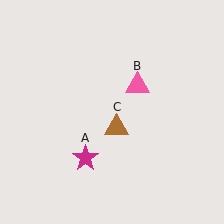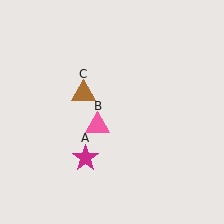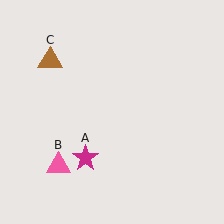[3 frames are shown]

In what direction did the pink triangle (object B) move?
The pink triangle (object B) moved down and to the left.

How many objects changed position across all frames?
2 objects changed position: pink triangle (object B), brown triangle (object C).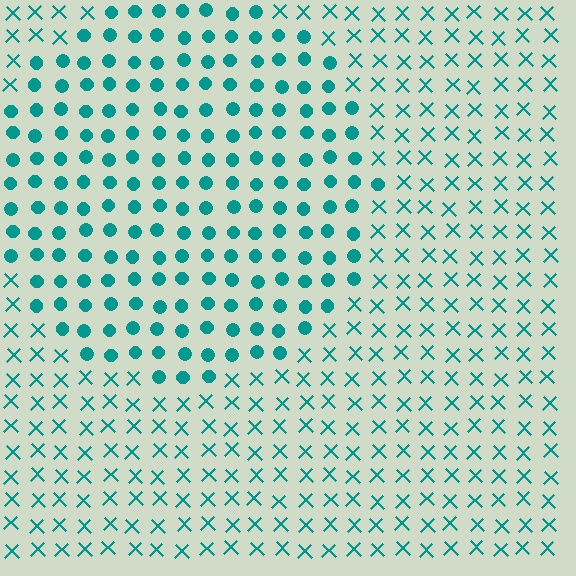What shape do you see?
I see a circle.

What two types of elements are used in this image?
The image uses circles inside the circle region and X marks outside it.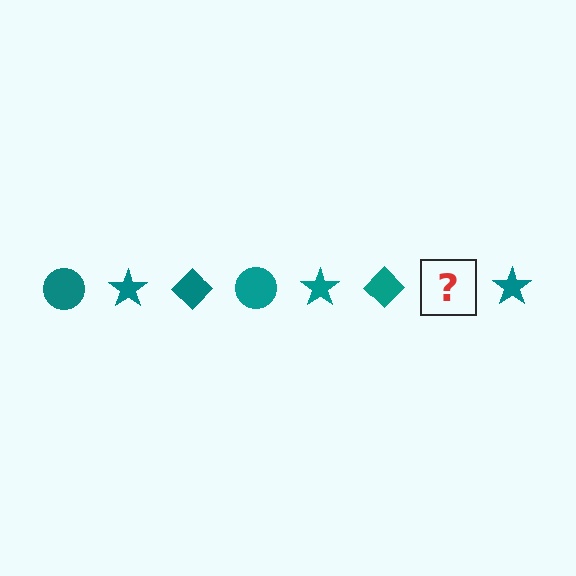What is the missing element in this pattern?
The missing element is a teal circle.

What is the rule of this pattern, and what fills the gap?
The rule is that the pattern cycles through circle, star, diamond shapes in teal. The gap should be filled with a teal circle.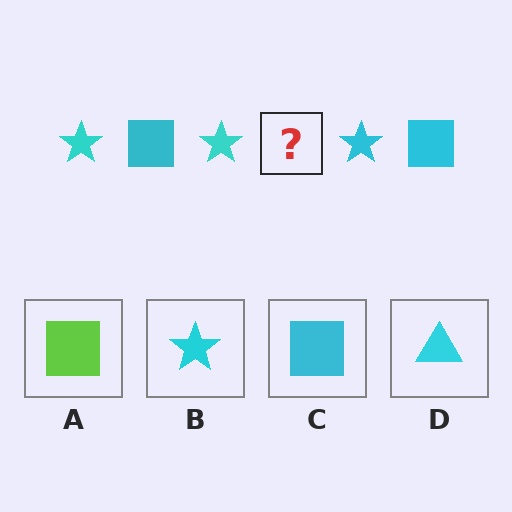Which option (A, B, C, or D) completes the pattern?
C.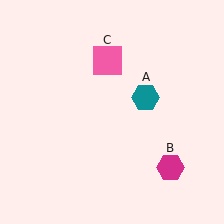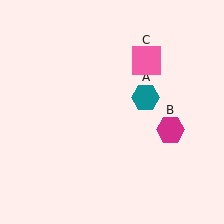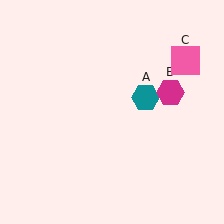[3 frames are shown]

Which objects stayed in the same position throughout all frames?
Teal hexagon (object A) remained stationary.